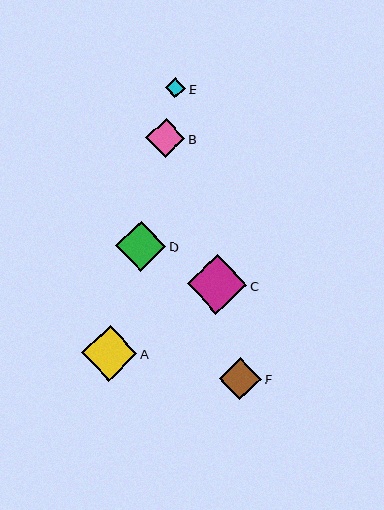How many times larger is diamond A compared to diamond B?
Diamond A is approximately 1.4 times the size of diamond B.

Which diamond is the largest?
Diamond C is the largest with a size of approximately 59 pixels.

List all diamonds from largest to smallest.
From largest to smallest: C, A, D, F, B, E.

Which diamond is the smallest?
Diamond E is the smallest with a size of approximately 20 pixels.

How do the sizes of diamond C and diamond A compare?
Diamond C and diamond A are approximately the same size.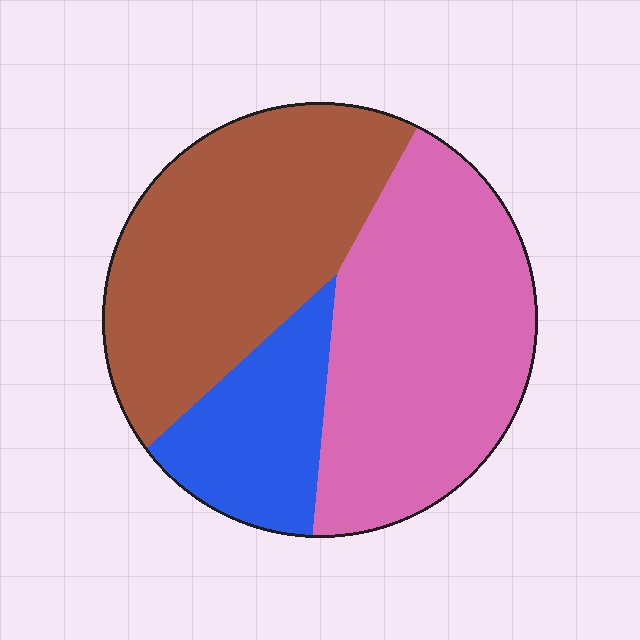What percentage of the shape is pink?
Pink covers about 40% of the shape.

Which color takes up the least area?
Blue, at roughly 15%.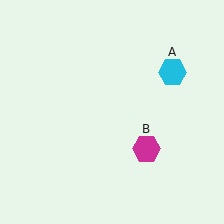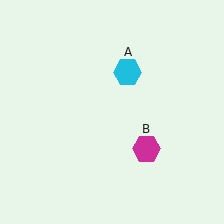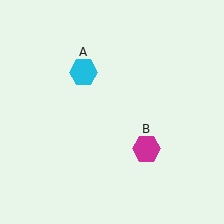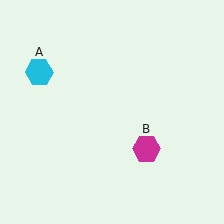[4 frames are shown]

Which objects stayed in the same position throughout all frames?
Magenta hexagon (object B) remained stationary.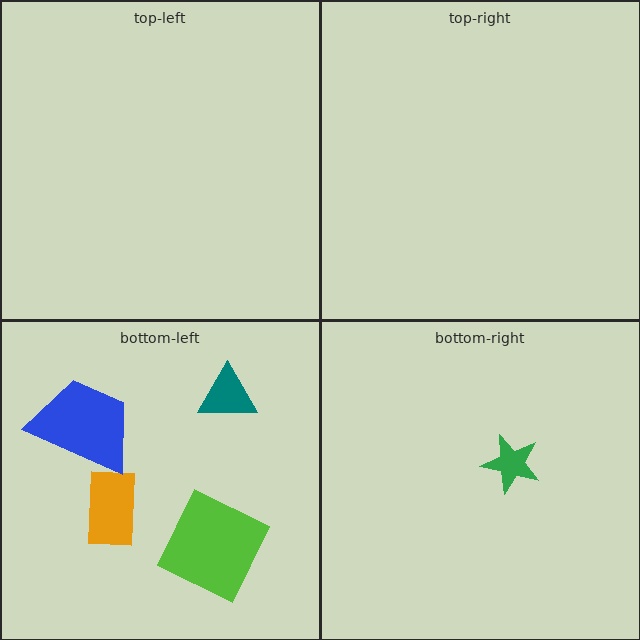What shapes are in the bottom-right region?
The green star.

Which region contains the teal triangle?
The bottom-left region.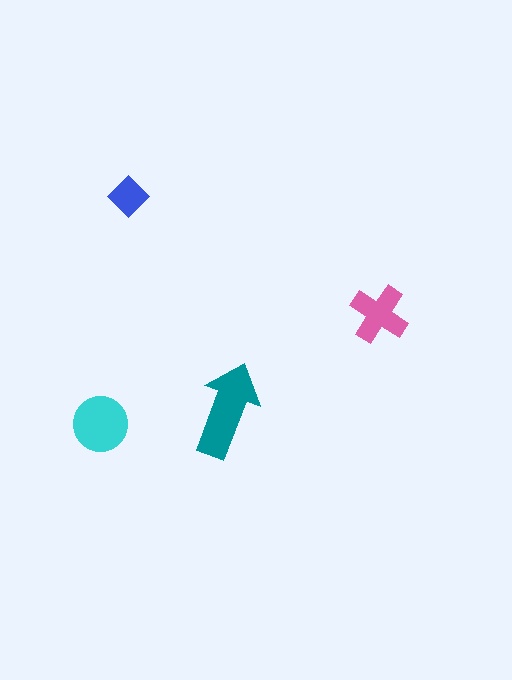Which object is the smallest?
The blue diamond.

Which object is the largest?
The teal arrow.